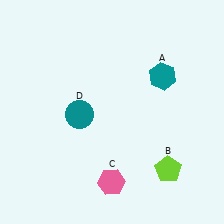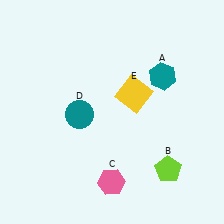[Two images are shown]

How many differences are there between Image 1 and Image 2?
There is 1 difference between the two images.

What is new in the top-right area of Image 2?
A yellow square (E) was added in the top-right area of Image 2.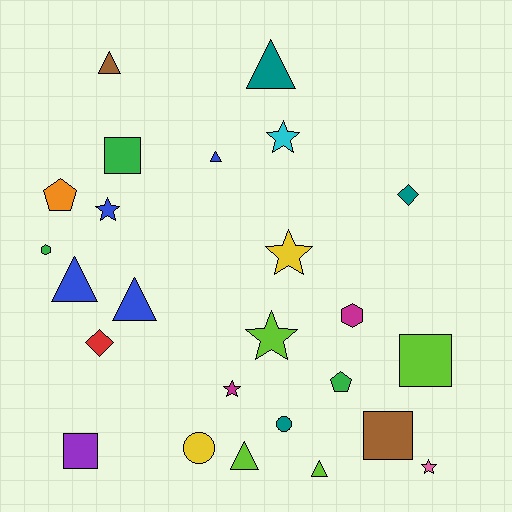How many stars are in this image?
There are 6 stars.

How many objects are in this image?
There are 25 objects.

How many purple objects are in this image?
There is 1 purple object.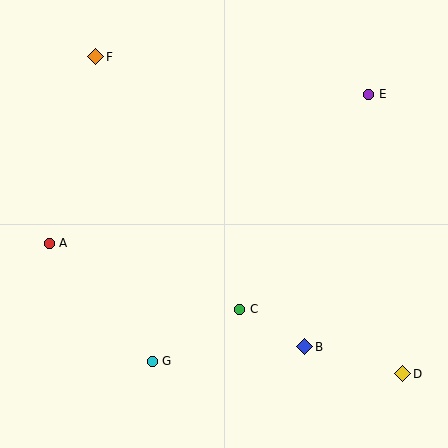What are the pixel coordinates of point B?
Point B is at (305, 347).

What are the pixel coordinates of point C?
Point C is at (240, 309).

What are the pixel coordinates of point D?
Point D is at (403, 374).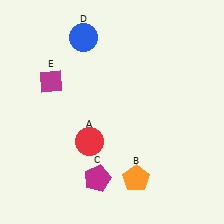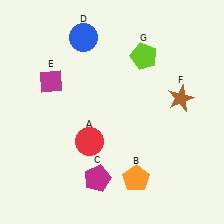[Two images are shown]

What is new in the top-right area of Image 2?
A lime pentagon (G) was added in the top-right area of Image 2.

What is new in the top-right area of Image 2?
A brown star (F) was added in the top-right area of Image 2.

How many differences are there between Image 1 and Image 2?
There are 2 differences between the two images.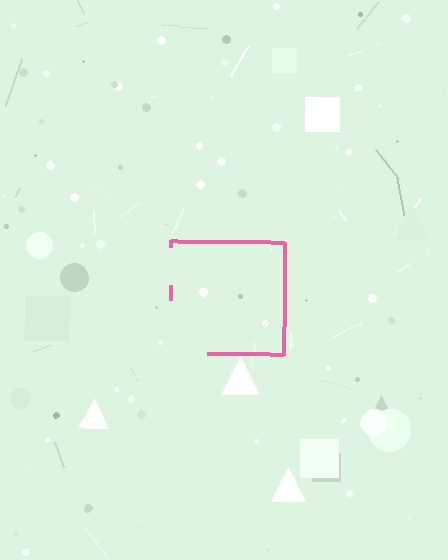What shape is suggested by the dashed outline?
The dashed outline suggests a square.